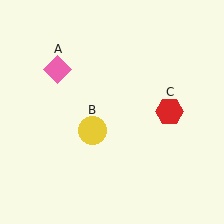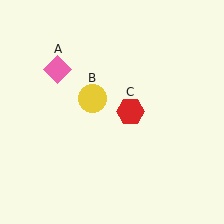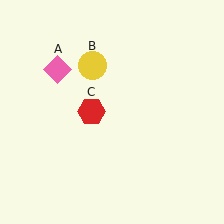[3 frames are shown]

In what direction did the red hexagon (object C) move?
The red hexagon (object C) moved left.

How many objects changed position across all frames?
2 objects changed position: yellow circle (object B), red hexagon (object C).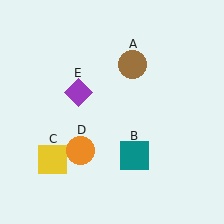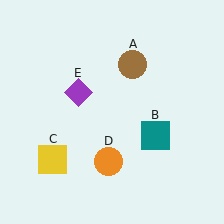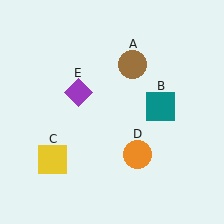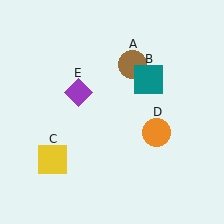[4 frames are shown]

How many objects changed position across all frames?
2 objects changed position: teal square (object B), orange circle (object D).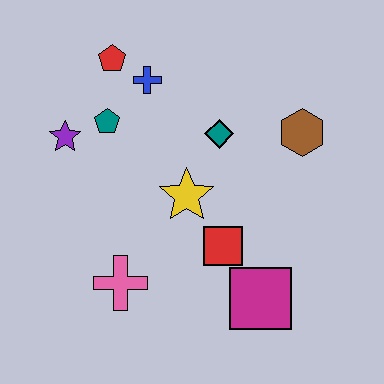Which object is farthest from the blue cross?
The magenta square is farthest from the blue cross.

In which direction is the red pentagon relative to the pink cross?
The red pentagon is above the pink cross.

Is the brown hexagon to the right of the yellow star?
Yes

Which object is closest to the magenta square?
The red square is closest to the magenta square.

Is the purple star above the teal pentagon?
No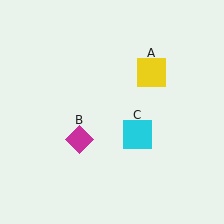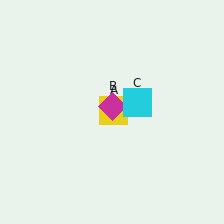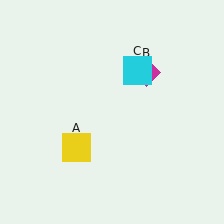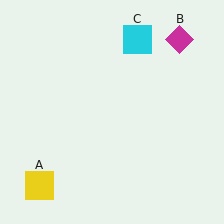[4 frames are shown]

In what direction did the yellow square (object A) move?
The yellow square (object A) moved down and to the left.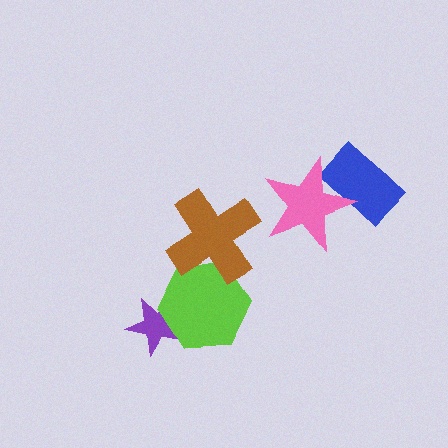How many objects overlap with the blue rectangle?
1 object overlaps with the blue rectangle.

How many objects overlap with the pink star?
1 object overlaps with the pink star.